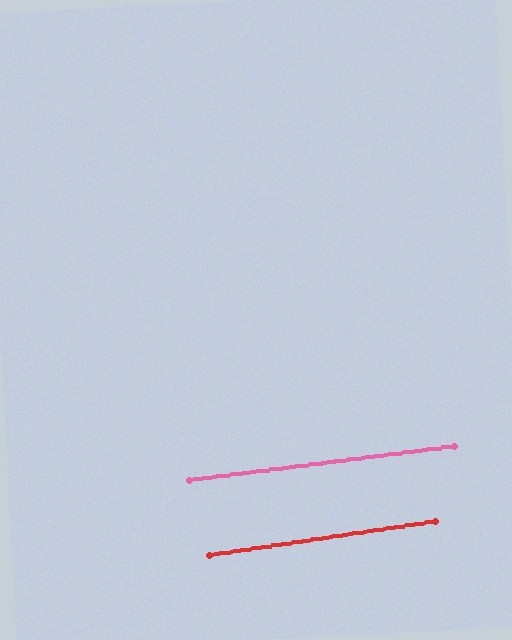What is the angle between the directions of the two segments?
Approximately 2 degrees.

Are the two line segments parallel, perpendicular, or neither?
Parallel — their directions differ by only 1.6°.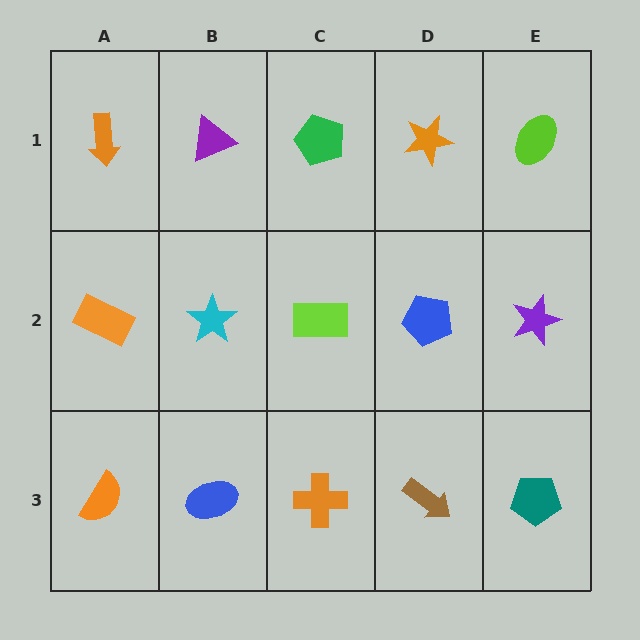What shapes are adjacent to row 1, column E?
A purple star (row 2, column E), an orange star (row 1, column D).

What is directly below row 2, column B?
A blue ellipse.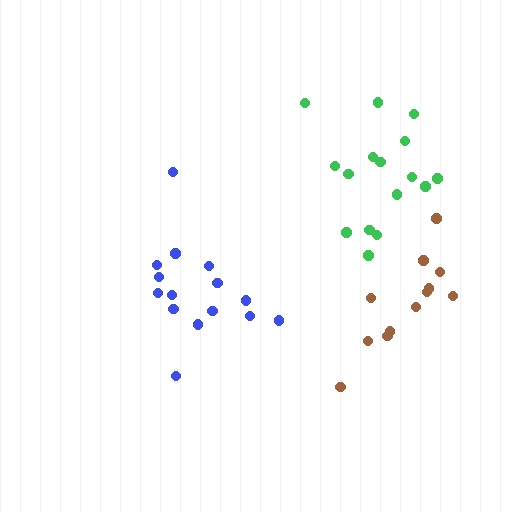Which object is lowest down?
The brown cluster is bottommost.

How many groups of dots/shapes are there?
There are 3 groups.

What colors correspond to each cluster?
The clusters are colored: brown, green, blue.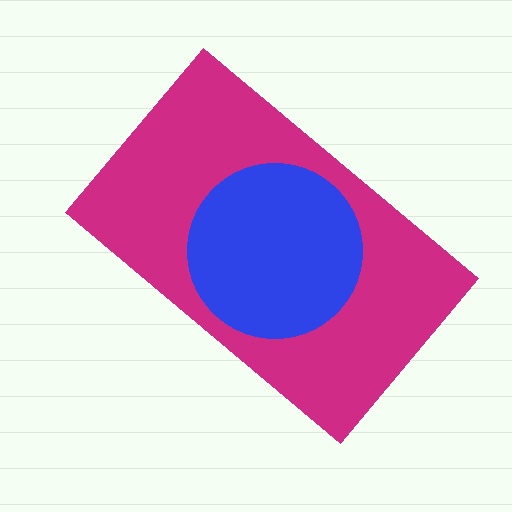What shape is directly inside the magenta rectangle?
The blue circle.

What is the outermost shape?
The magenta rectangle.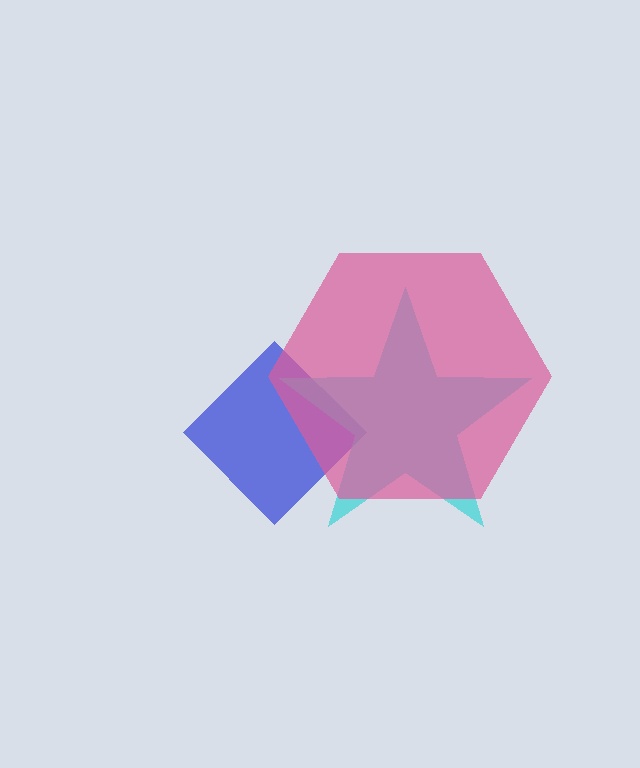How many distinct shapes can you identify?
There are 3 distinct shapes: a blue diamond, a cyan star, a pink hexagon.